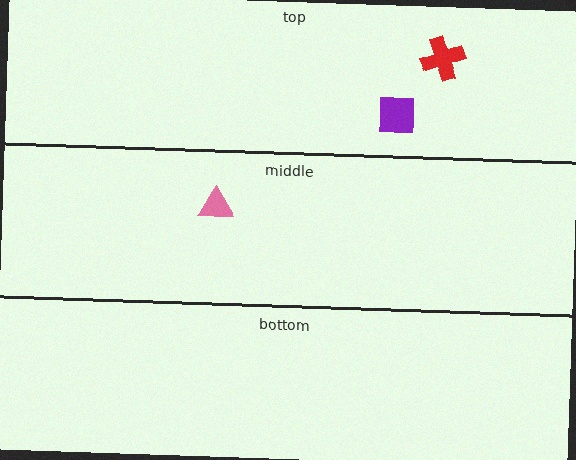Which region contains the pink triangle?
The middle region.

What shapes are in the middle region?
The pink triangle.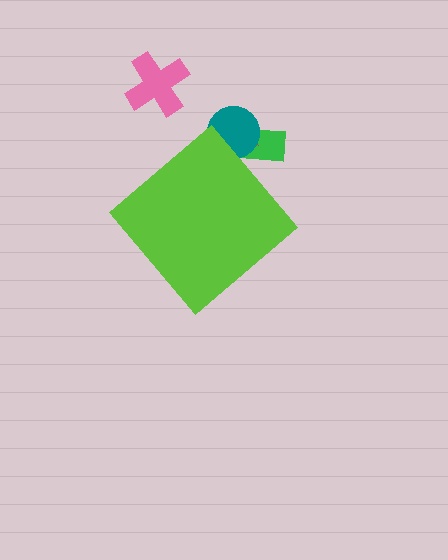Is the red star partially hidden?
Yes, the red star is partially hidden behind the lime diamond.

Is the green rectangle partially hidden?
Yes, the green rectangle is partially hidden behind the lime diamond.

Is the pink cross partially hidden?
No, the pink cross is fully visible.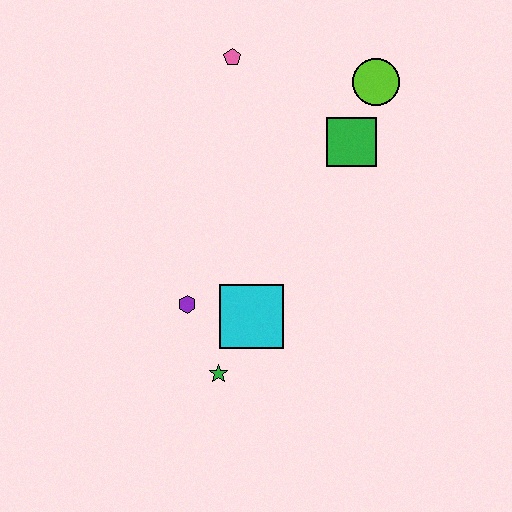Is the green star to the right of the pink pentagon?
No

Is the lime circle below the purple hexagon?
No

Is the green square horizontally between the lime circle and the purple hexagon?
Yes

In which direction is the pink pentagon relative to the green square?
The pink pentagon is to the left of the green square.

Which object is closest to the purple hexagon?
The cyan square is closest to the purple hexagon.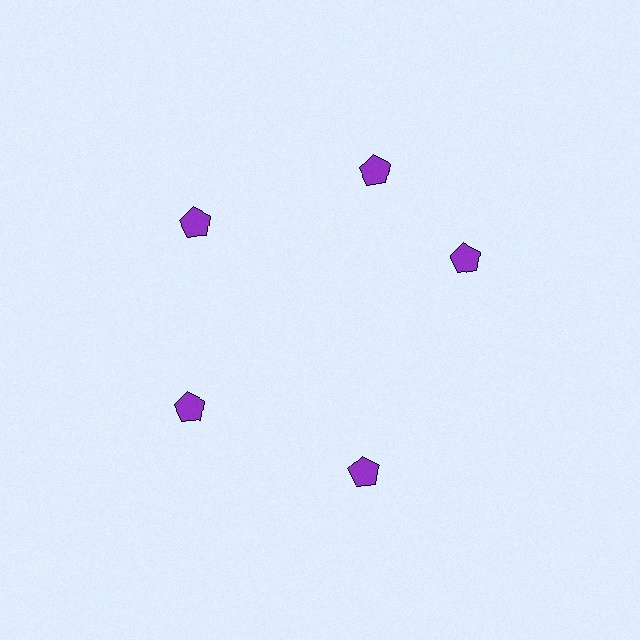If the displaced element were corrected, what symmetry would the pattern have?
It would have 5-fold rotational symmetry — the pattern would map onto itself every 72 degrees.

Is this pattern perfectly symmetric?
No. The 5 purple pentagons are arranged in a ring, but one element near the 3 o'clock position is rotated out of alignment along the ring, breaking the 5-fold rotational symmetry.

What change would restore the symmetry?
The symmetry would be restored by rotating it back into even spacing with its neighbors so that all 5 pentagons sit at equal angles and equal distance from the center.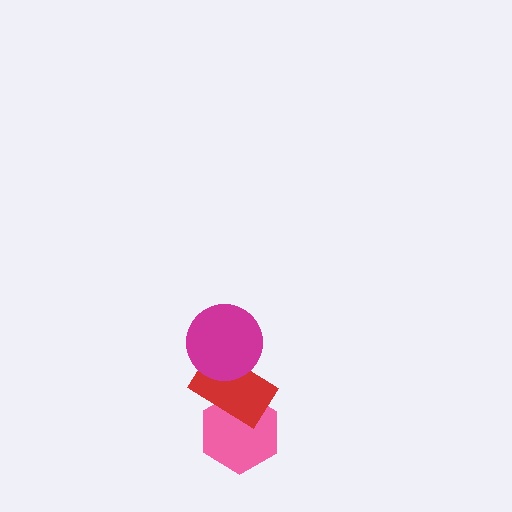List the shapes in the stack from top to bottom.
From top to bottom: the magenta circle, the red rectangle, the pink hexagon.